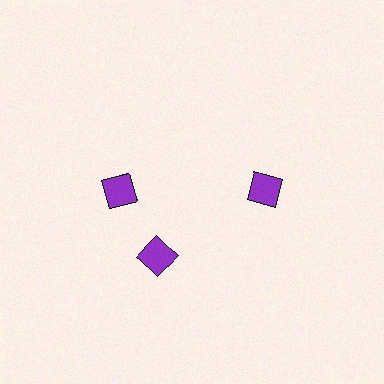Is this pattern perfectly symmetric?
No. The 3 purple diamonds are arranged in a ring, but one element near the 11 o'clock position is rotated out of alignment along the ring, breaking the 3-fold rotational symmetry.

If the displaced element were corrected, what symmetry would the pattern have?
It would have 3-fold rotational symmetry — the pattern would map onto itself every 120 degrees.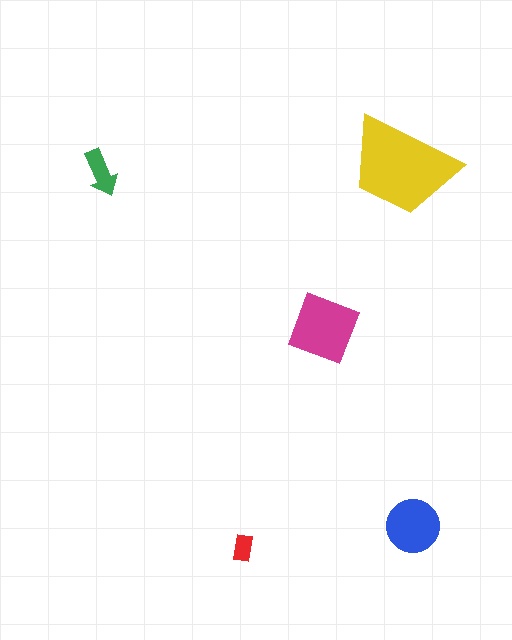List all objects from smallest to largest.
The red rectangle, the green arrow, the blue circle, the magenta diamond, the yellow trapezoid.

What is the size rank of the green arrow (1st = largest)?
4th.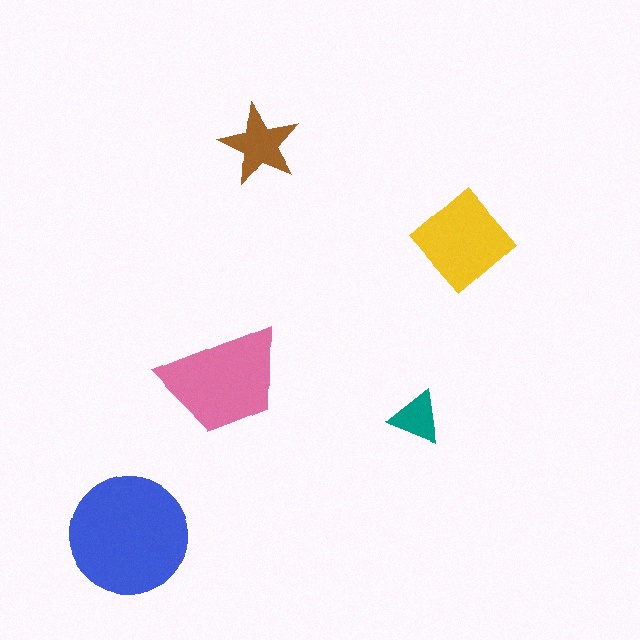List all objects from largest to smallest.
The blue circle, the pink trapezoid, the yellow diamond, the brown star, the teal triangle.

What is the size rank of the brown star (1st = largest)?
4th.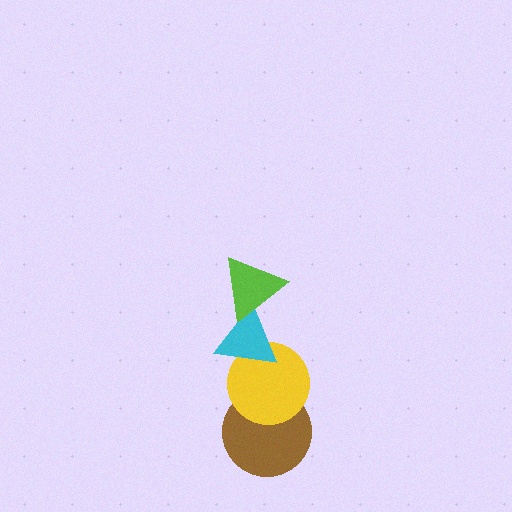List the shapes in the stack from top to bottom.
From top to bottom: the lime triangle, the cyan triangle, the yellow circle, the brown circle.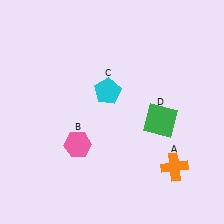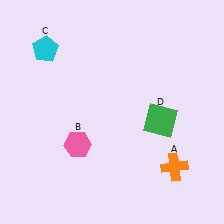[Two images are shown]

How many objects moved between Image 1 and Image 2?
1 object moved between the two images.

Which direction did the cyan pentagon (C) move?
The cyan pentagon (C) moved left.